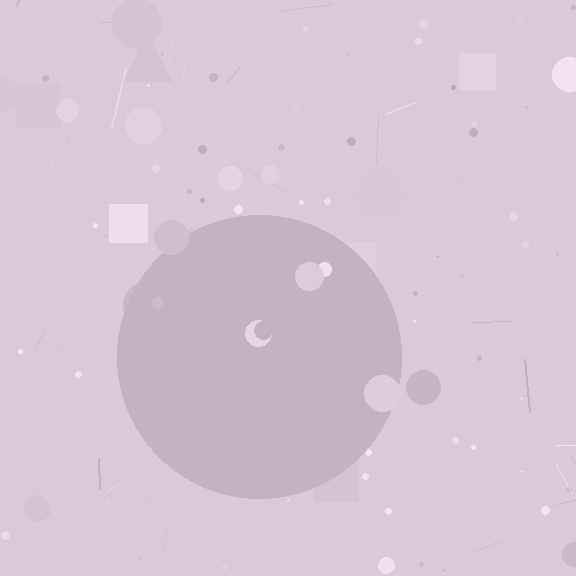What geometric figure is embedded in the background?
A circle is embedded in the background.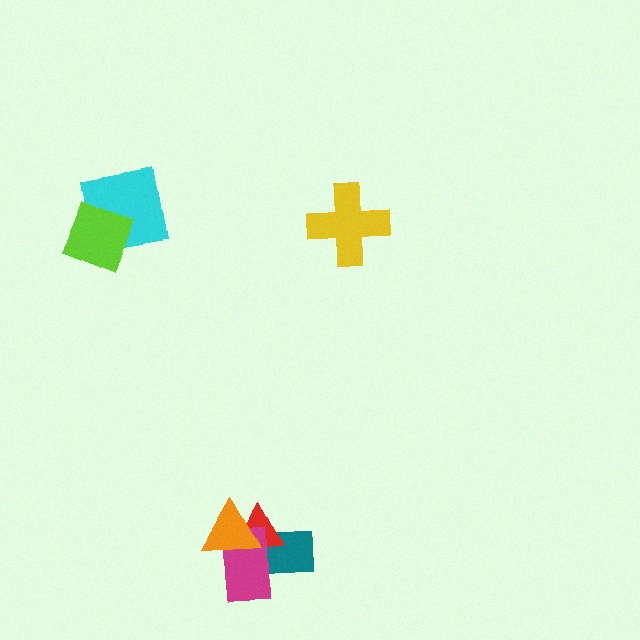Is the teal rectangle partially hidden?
Yes, it is partially covered by another shape.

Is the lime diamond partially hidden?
No, no other shape covers it.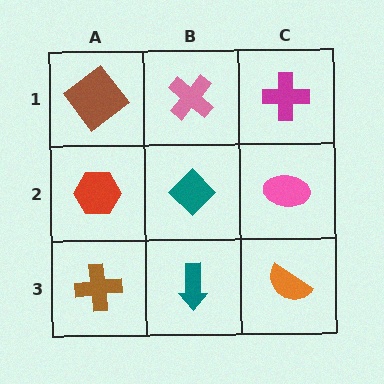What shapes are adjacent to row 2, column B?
A pink cross (row 1, column B), a teal arrow (row 3, column B), a red hexagon (row 2, column A), a pink ellipse (row 2, column C).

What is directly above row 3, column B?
A teal diamond.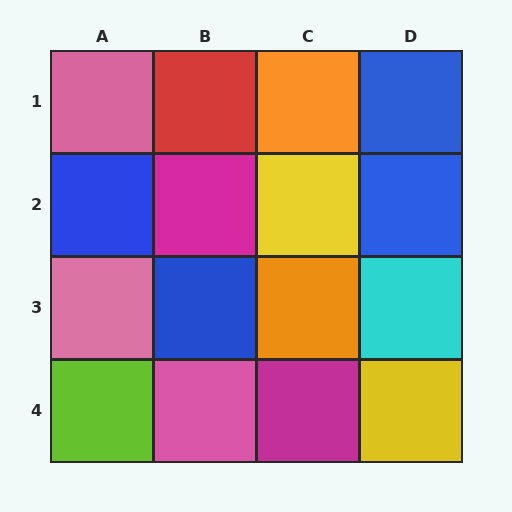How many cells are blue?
4 cells are blue.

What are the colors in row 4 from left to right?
Lime, pink, magenta, yellow.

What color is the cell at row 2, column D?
Blue.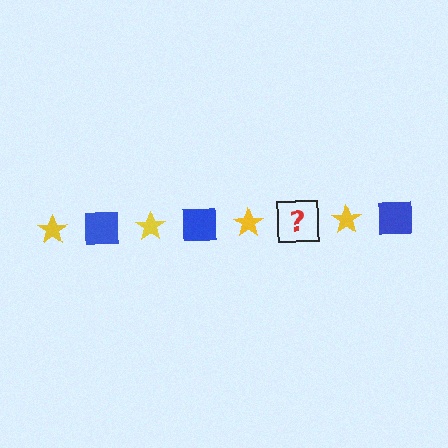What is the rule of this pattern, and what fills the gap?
The rule is that the pattern alternates between yellow star and blue square. The gap should be filled with a blue square.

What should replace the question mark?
The question mark should be replaced with a blue square.